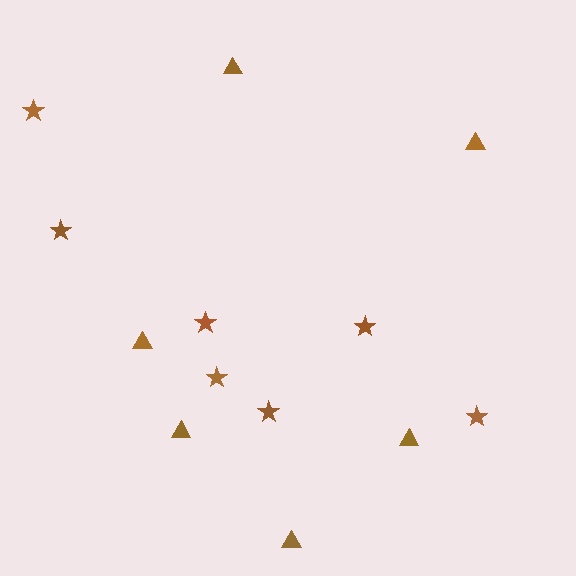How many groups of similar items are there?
There are 2 groups: one group of stars (7) and one group of triangles (6).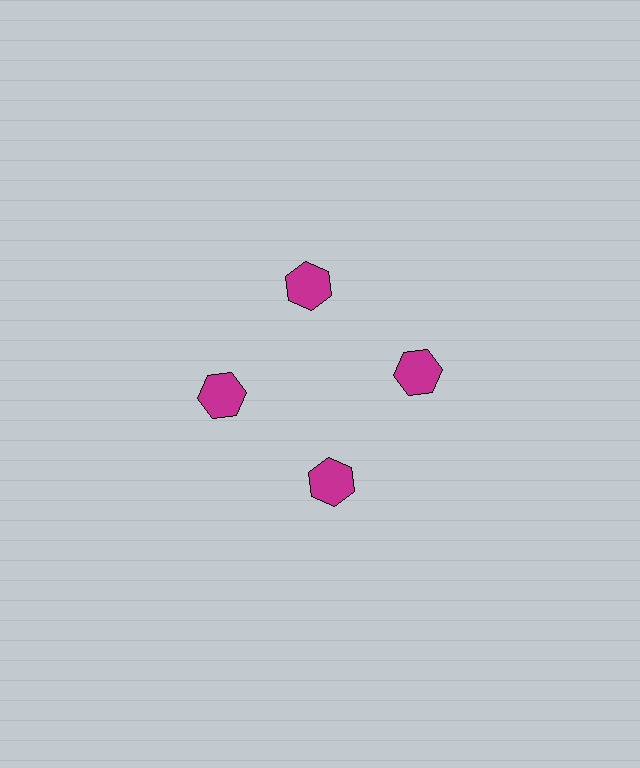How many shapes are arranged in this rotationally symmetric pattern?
There are 4 shapes, arranged in 4 groups of 1.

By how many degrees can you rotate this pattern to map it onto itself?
The pattern maps onto itself every 90 degrees of rotation.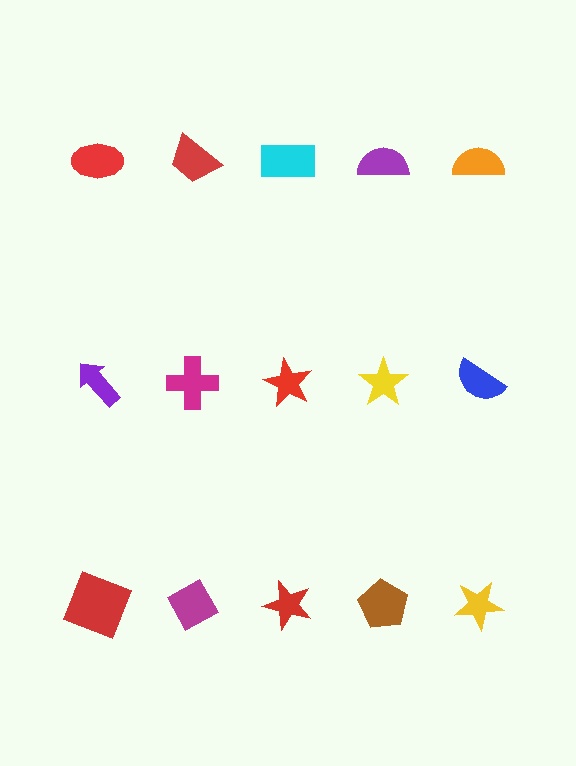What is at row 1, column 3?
A cyan rectangle.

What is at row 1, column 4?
A purple semicircle.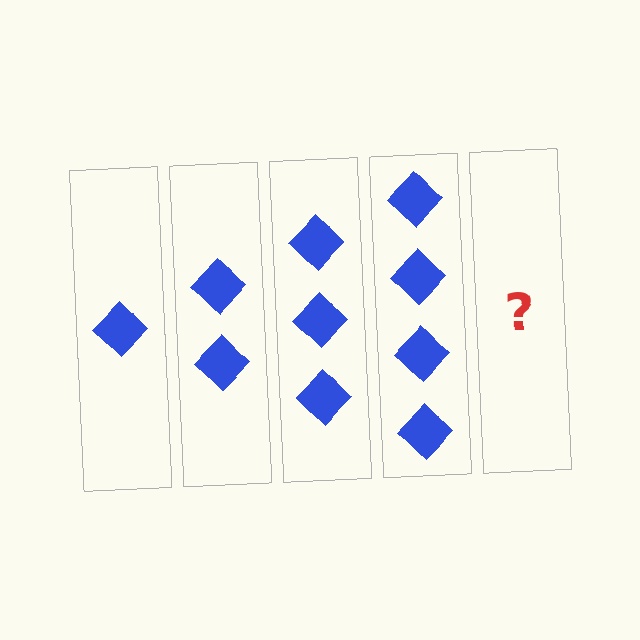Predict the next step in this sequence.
The next step is 5 diamonds.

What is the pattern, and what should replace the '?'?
The pattern is that each step adds one more diamond. The '?' should be 5 diamonds.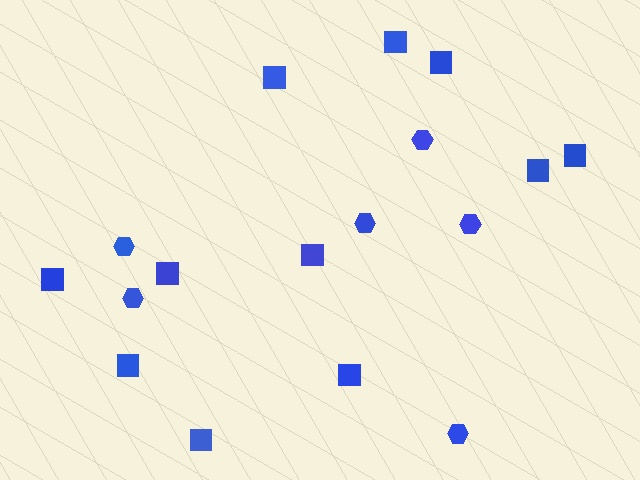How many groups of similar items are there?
There are 2 groups: one group of squares (11) and one group of hexagons (6).